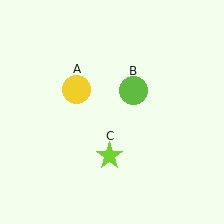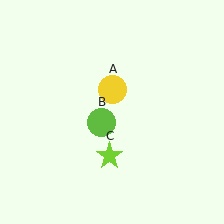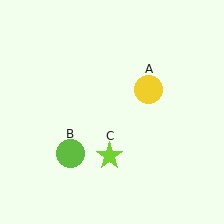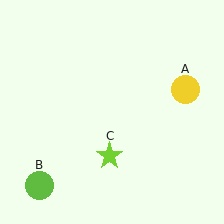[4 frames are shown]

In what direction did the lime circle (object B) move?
The lime circle (object B) moved down and to the left.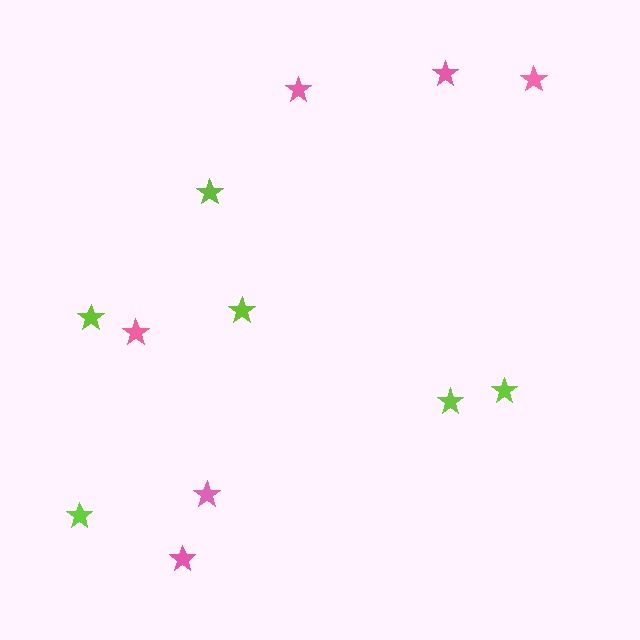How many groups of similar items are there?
There are 2 groups: one group of lime stars (6) and one group of pink stars (6).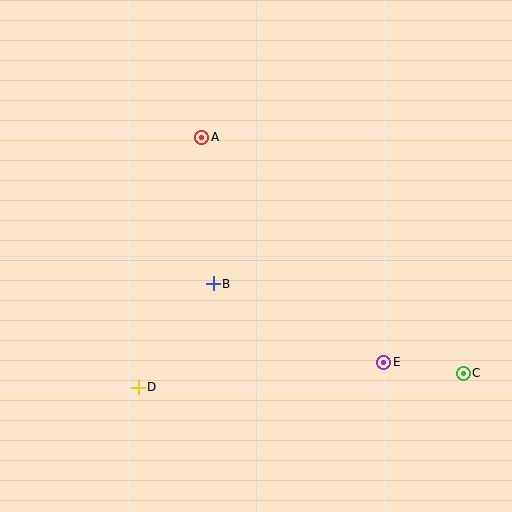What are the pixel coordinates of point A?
Point A is at (202, 137).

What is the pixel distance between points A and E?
The distance between A and E is 289 pixels.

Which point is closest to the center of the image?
Point B at (213, 284) is closest to the center.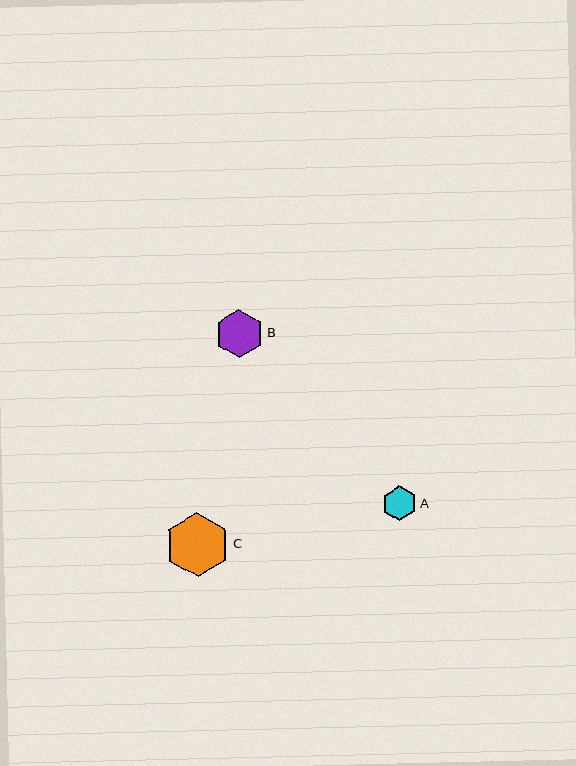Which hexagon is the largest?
Hexagon C is the largest with a size of approximately 65 pixels.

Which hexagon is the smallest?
Hexagon A is the smallest with a size of approximately 34 pixels.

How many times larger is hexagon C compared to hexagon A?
Hexagon C is approximately 1.9 times the size of hexagon A.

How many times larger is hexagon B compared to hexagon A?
Hexagon B is approximately 1.4 times the size of hexagon A.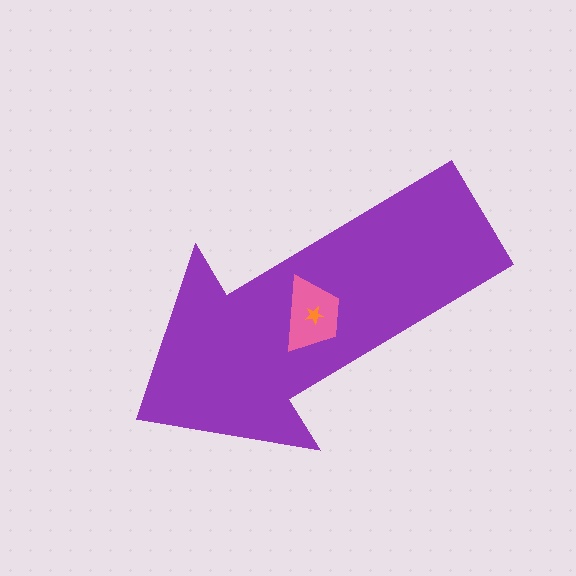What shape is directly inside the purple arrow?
The pink trapezoid.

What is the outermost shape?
The purple arrow.